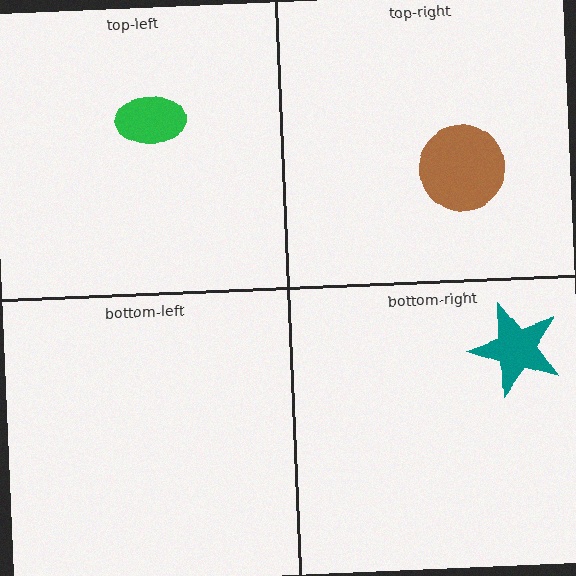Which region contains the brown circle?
The top-right region.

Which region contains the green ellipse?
The top-left region.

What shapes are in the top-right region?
The brown circle.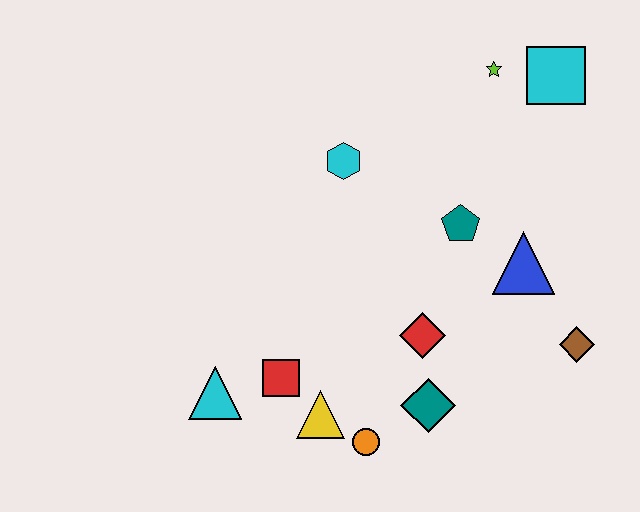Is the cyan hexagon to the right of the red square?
Yes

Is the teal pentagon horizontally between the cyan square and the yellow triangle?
Yes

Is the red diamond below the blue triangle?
Yes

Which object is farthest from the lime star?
The cyan triangle is farthest from the lime star.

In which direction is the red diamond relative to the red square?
The red diamond is to the right of the red square.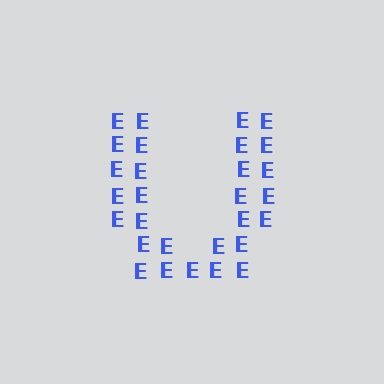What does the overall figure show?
The overall figure shows the letter U.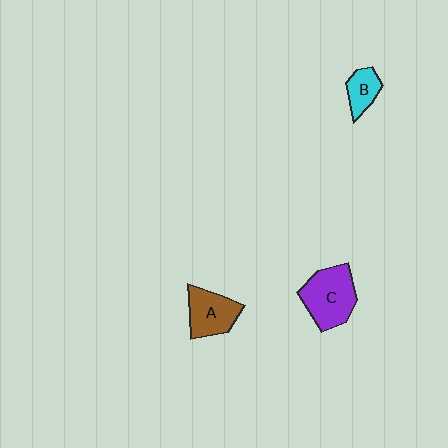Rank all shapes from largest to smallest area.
From largest to smallest: C (purple), A (brown), B (cyan).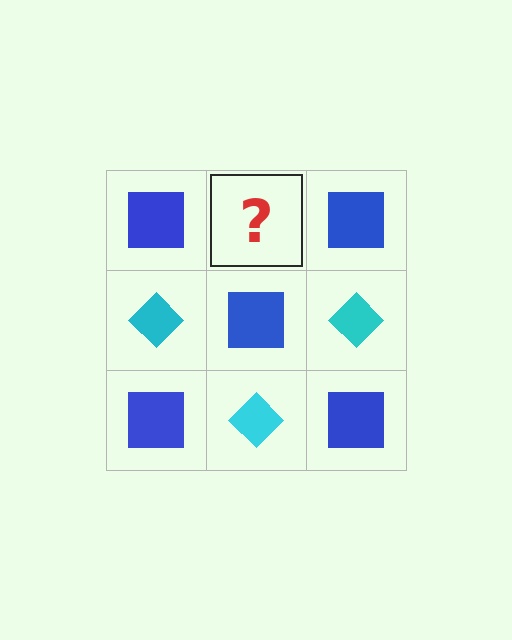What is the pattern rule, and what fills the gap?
The rule is that it alternates blue square and cyan diamond in a checkerboard pattern. The gap should be filled with a cyan diamond.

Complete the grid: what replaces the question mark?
The question mark should be replaced with a cyan diamond.